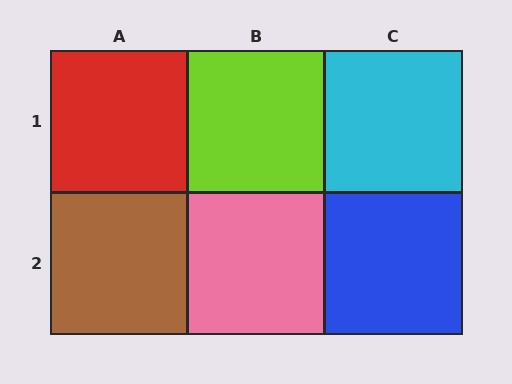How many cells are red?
1 cell is red.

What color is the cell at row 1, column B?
Lime.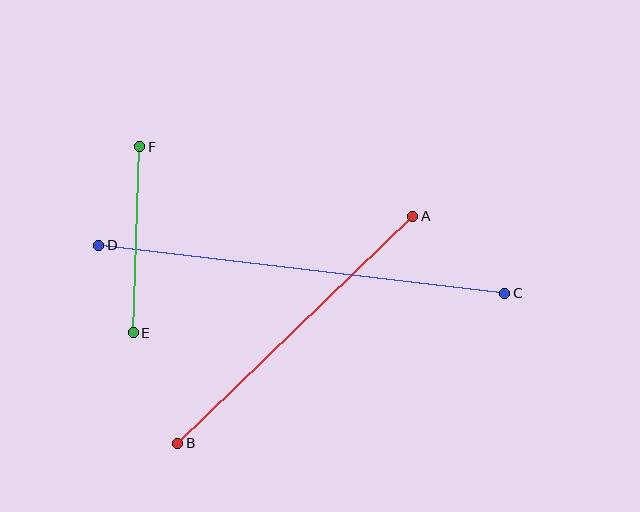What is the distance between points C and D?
The distance is approximately 409 pixels.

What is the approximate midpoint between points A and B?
The midpoint is at approximately (295, 330) pixels.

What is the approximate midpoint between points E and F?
The midpoint is at approximately (136, 240) pixels.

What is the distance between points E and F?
The distance is approximately 186 pixels.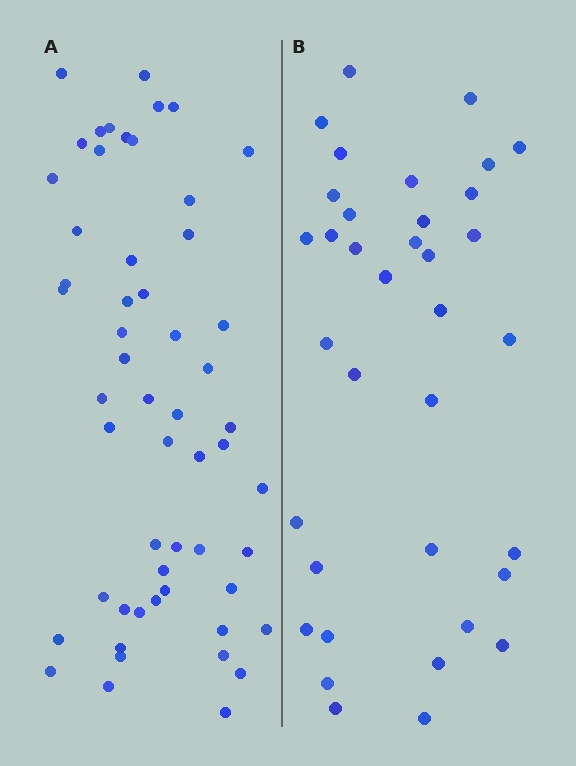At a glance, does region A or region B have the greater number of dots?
Region A (the left region) has more dots.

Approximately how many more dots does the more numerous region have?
Region A has approximately 20 more dots than region B.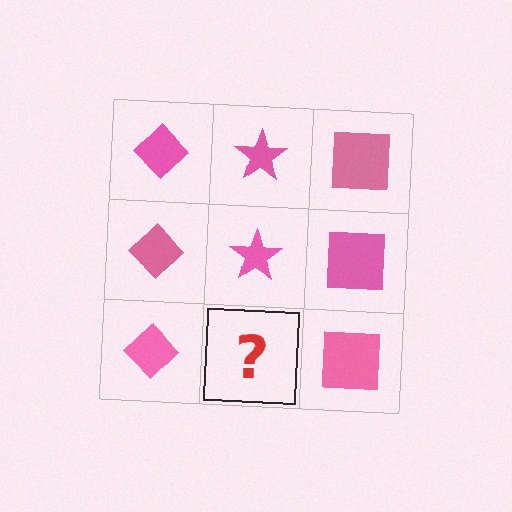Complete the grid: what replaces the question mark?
The question mark should be replaced with a pink star.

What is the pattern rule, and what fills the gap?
The rule is that each column has a consistent shape. The gap should be filled with a pink star.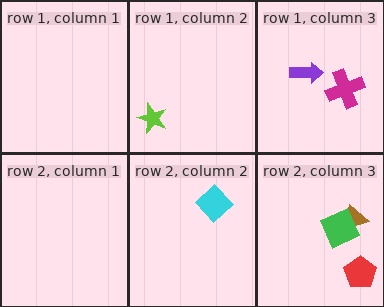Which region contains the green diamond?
The row 2, column 3 region.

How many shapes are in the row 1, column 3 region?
2.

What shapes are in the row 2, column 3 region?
The brown triangle, the green diamond, the red pentagon.